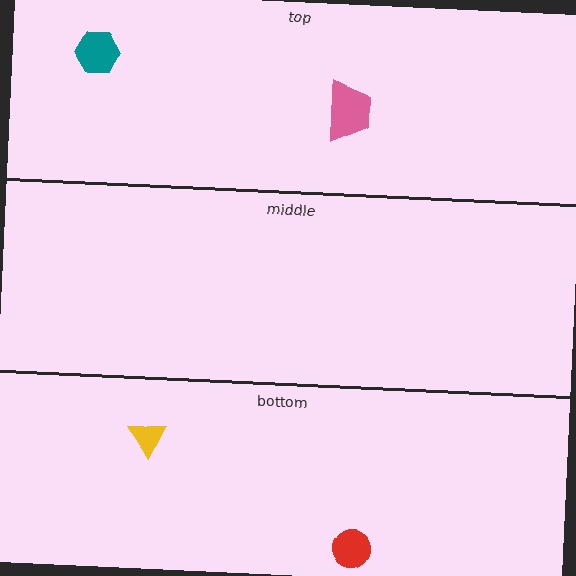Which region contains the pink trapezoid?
The top region.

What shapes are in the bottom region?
The yellow triangle, the red circle.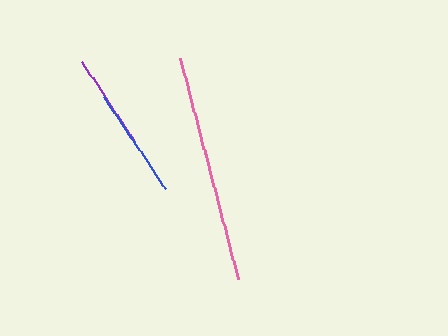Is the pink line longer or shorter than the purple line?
The pink line is longer than the purple line.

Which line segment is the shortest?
The purple line is the shortest at approximately 97 pixels.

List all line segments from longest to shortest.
From longest to shortest: pink, blue, purple.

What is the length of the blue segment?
The blue segment is approximately 110 pixels long.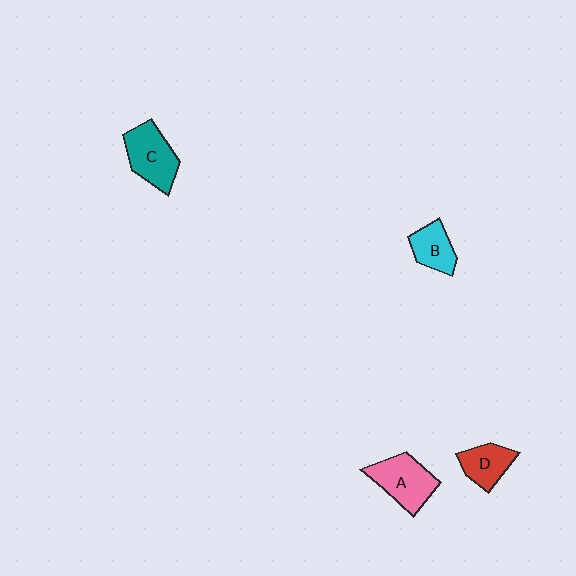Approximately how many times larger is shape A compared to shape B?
Approximately 1.5 times.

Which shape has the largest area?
Shape A (pink).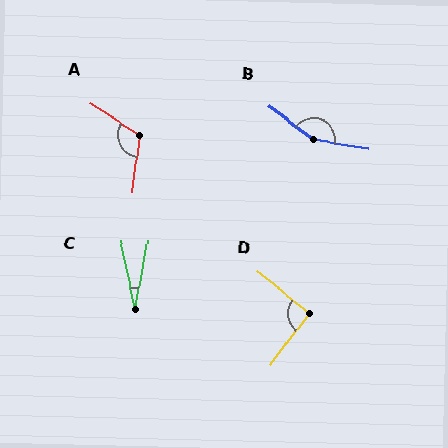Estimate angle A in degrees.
Approximately 115 degrees.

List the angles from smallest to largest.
C (22°), D (92°), A (115°), B (153°).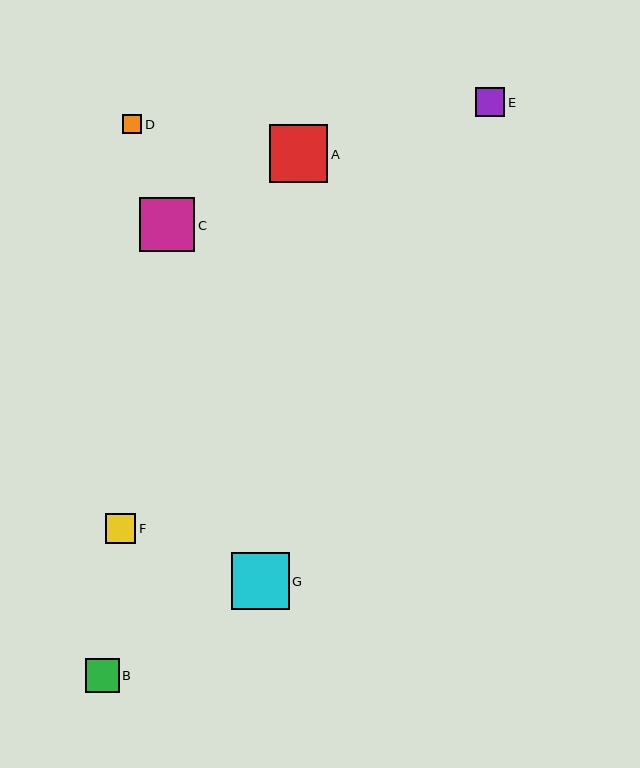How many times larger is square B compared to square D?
Square B is approximately 1.8 times the size of square D.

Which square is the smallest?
Square D is the smallest with a size of approximately 19 pixels.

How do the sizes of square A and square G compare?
Square A and square G are approximately the same size.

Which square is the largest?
Square A is the largest with a size of approximately 58 pixels.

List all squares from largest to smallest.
From largest to smallest: A, G, C, B, F, E, D.